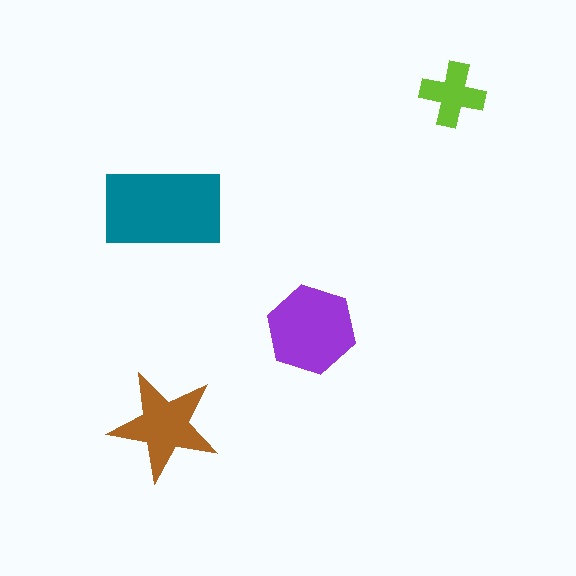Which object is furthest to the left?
The teal rectangle is leftmost.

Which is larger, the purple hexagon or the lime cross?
The purple hexagon.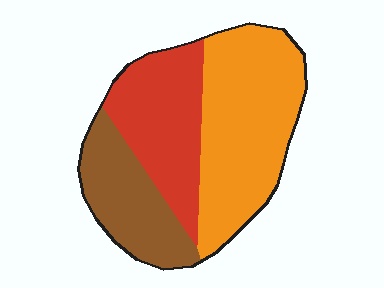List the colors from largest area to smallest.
From largest to smallest: orange, red, brown.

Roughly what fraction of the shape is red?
Red takes up about one third (1/3) of the shape.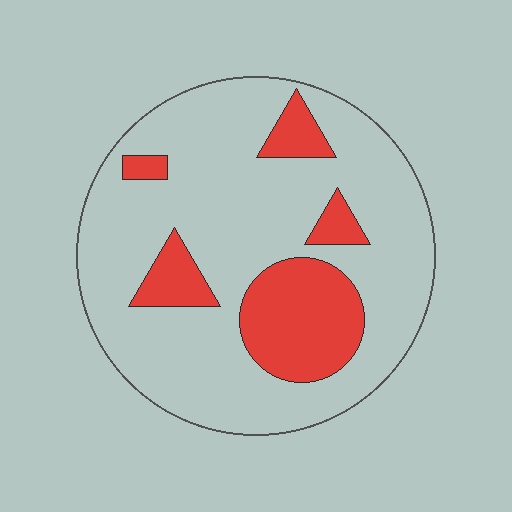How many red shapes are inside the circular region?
5.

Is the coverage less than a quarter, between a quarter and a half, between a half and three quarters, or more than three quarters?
Less than a quarter.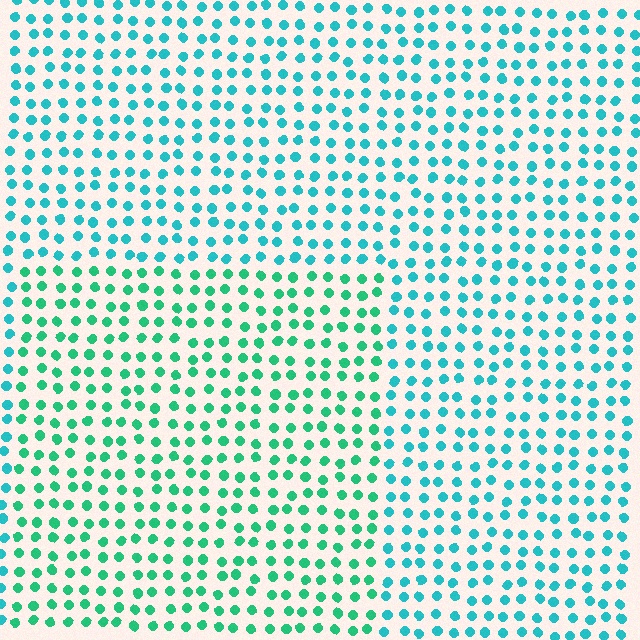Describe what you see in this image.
The image is filled with small cyan elements in a uniform arrangement. A rectangle-shaped region is visible where the elements are tinted to a slightly different hue, forming a subtle color boundary.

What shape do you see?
I see a rectangle.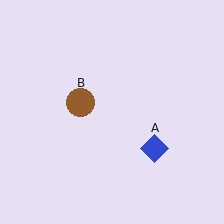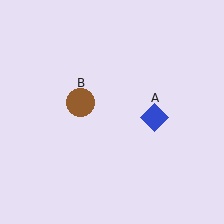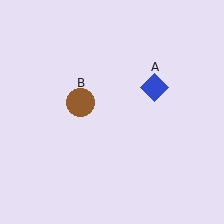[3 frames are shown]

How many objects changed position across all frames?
1 object changed position: blue diamond (object A).